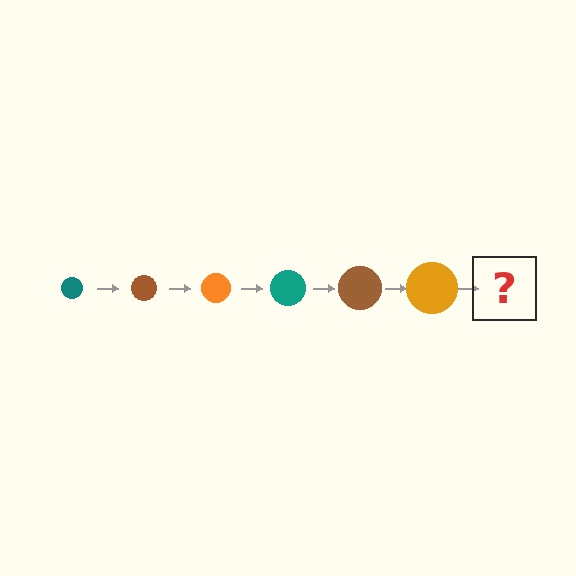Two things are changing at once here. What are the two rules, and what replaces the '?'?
The two rules are that the circle grows larger each step and the color cycles through teal, brown, and orange. The '?' should be a teal circle, larger than the previous one.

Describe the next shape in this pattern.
It should be a teal circle, larger than the previous one.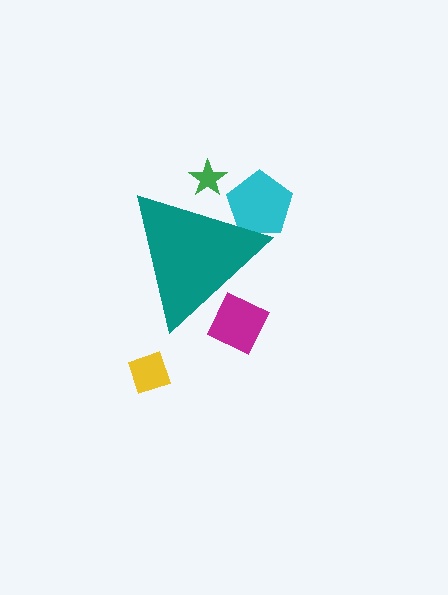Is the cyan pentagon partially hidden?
Yes, the cyan pentagon is partially hidden behind the teal triangle.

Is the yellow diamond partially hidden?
No, the yellow diamond is fully visible.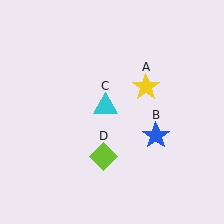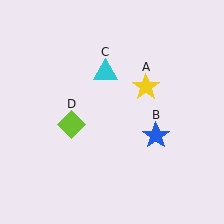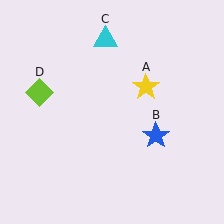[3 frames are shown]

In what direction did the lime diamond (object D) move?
The lime diamond (object D) moved up and to the left.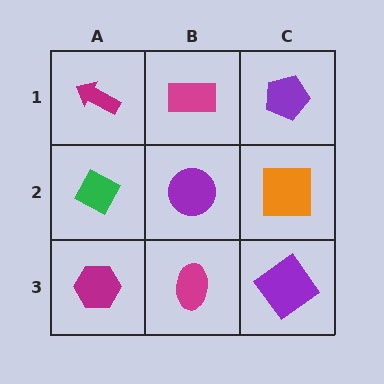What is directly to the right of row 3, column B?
A purple diamond.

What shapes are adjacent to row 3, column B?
A purple circle (row 2, column B), a magenta hexagon (row 3, column A), a purple diamond (row 3, column C).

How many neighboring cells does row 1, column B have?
3.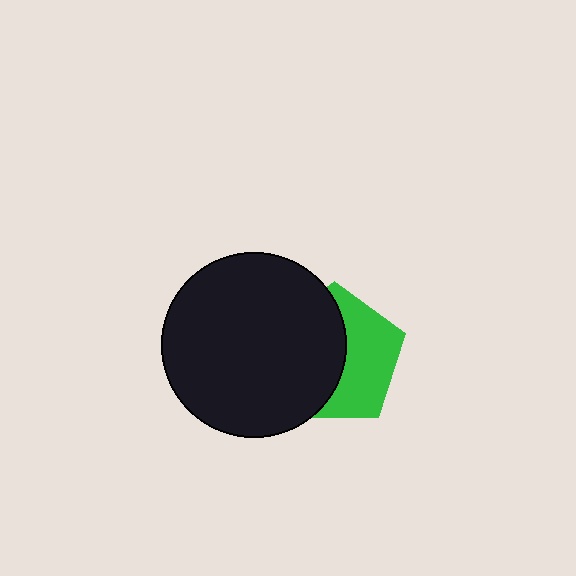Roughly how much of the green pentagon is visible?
About half of it is visible (roughly 47%).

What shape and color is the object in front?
The object in front is a black circle.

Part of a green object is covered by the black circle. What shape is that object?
It is a pentagon.